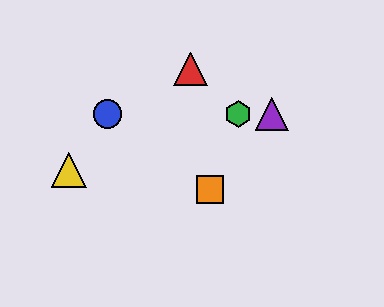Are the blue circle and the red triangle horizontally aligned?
No, the blue circle is at y≈114 and the red triangle is at y≈69.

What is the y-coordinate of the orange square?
The orange square is at y≈189.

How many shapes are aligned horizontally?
3 shapes (the blue circle, the green hexagon, the purple triangle) are aligned horizontally.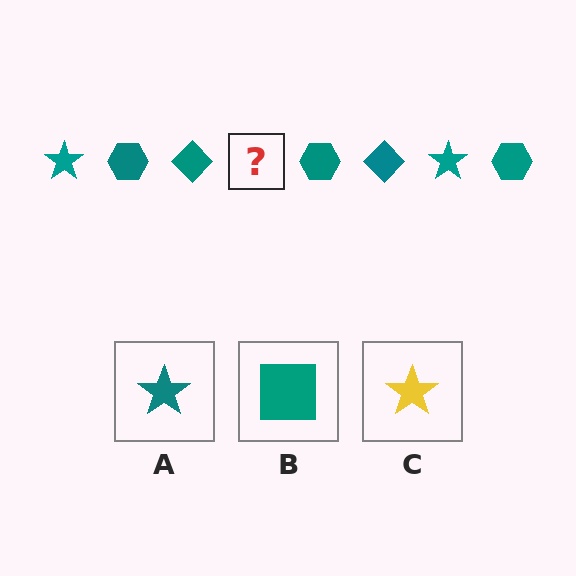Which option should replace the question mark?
Option A.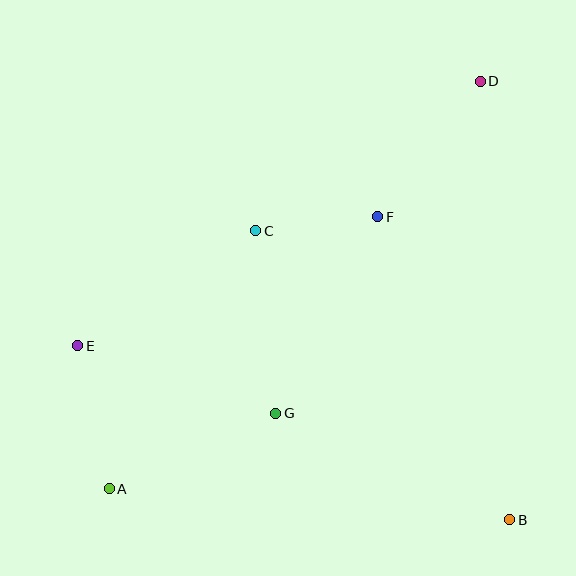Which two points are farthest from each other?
Points A and D are farthest from each other.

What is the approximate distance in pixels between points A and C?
The distance between A and C is approximately 297 pixels.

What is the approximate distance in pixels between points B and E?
The distance between B and E is approximately 466 pixels.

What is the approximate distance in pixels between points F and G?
The distance between F and G is approximately 221 pixels.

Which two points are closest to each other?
Points C and F are closest to each other.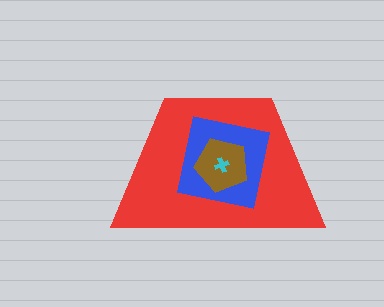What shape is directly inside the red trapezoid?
The blue square.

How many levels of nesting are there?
4.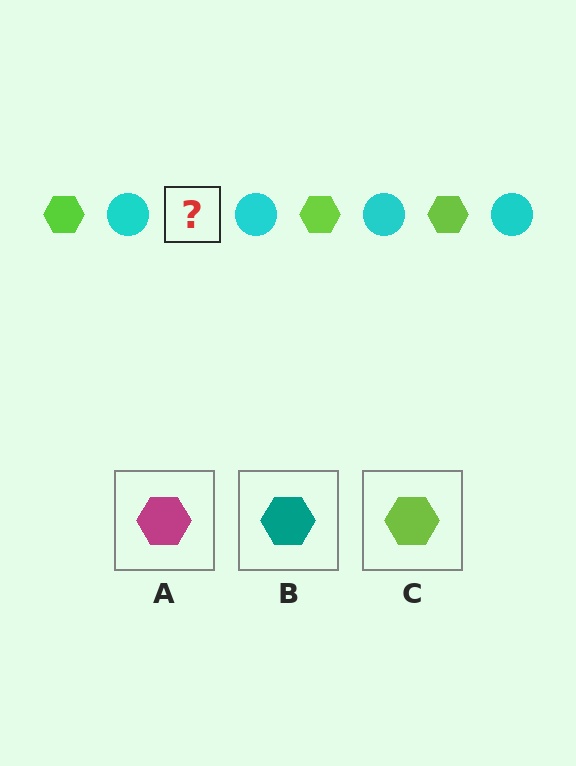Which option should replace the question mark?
Option C.